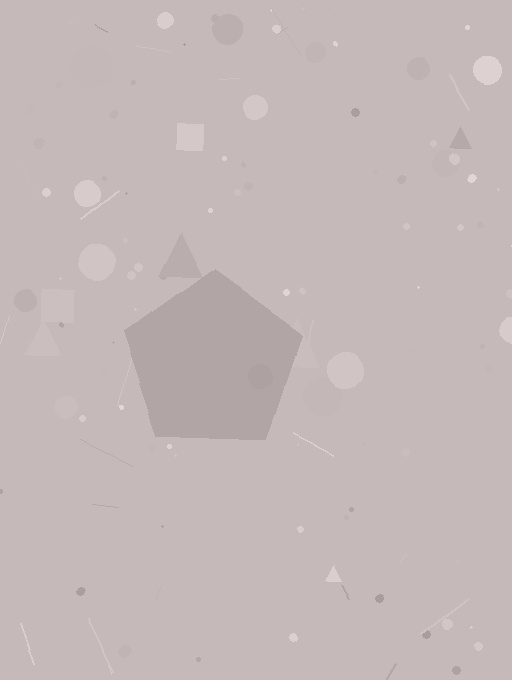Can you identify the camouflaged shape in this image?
The camouflaged shape is a pentagon.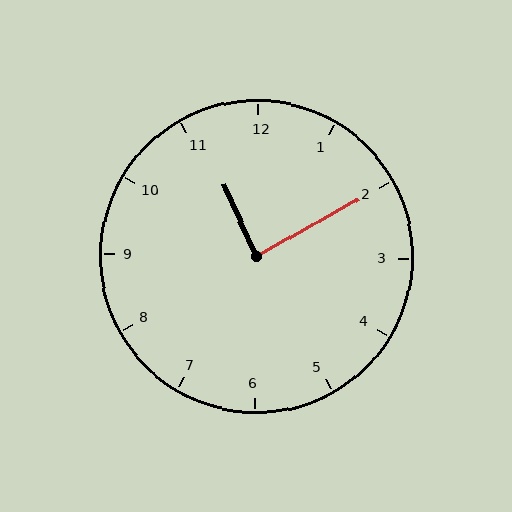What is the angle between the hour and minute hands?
Approximately 85 degrees.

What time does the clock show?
11:10.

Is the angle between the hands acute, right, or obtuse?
It is right.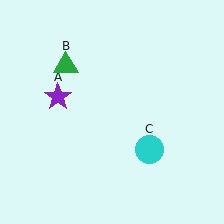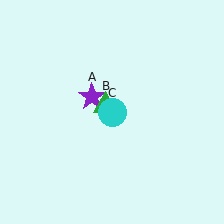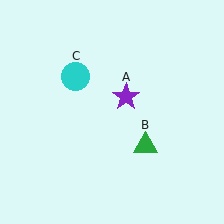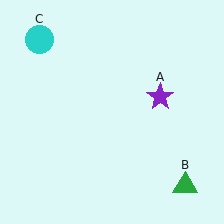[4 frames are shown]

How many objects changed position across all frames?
3 objects changed position: purple star (object A), green triangle (object B), cyan circle (object C).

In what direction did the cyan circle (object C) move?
The cyan circle (object C) moved up and to the left.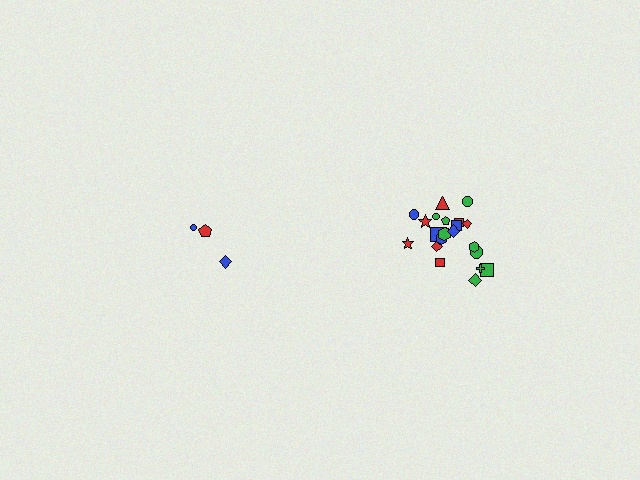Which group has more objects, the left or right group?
The right group.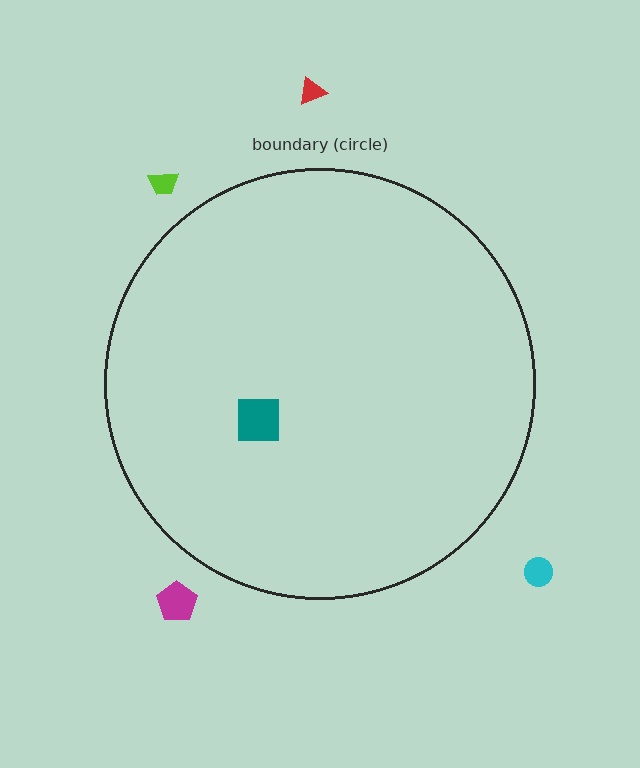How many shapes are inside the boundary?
1 inside, 4 outside.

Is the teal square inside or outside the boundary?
Inside.